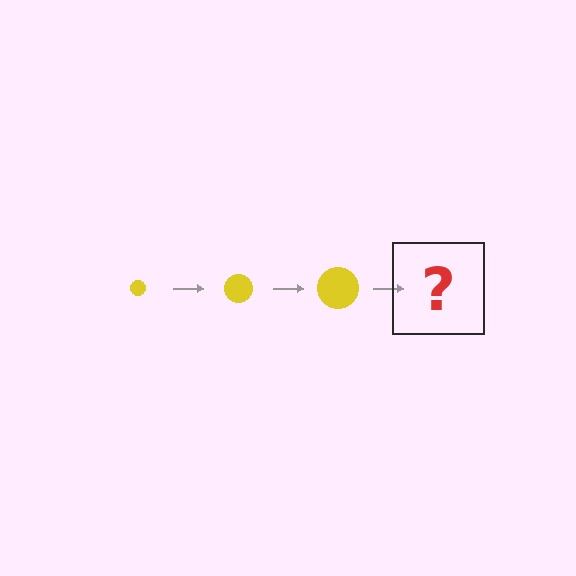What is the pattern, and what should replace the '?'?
The pattern is that the circle gets progressively larger each step. The '?' should be a yellow circle, larger than the previous one.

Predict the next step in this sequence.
The next step is a yellow circle, larger than the previous one.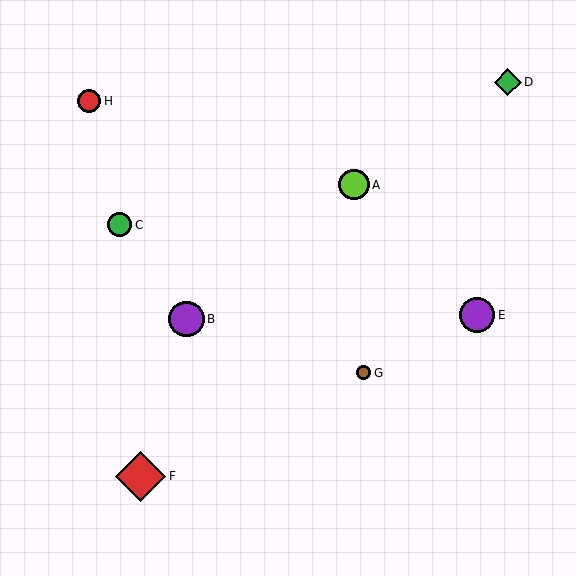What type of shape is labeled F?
Shape F is a red diamond.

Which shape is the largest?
The red diamond (labeled F) is the largest.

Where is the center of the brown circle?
The center of the brown circle is at (364, 373).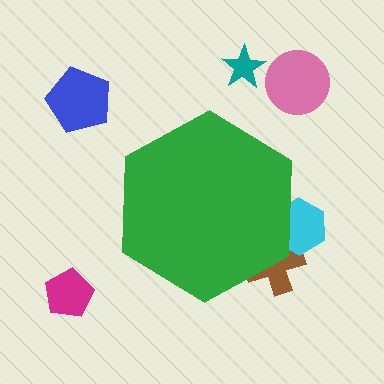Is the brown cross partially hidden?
Yes, the brown cross is partially hidden behind the green hexagon.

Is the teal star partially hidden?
No, the teal star is fully visible.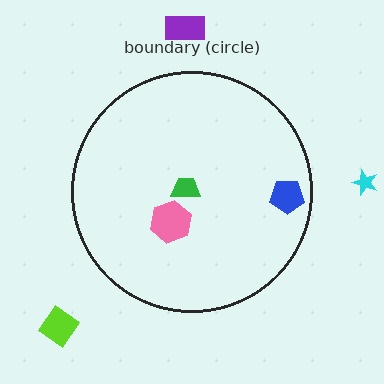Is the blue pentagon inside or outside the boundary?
Inside.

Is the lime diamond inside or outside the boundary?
Outside.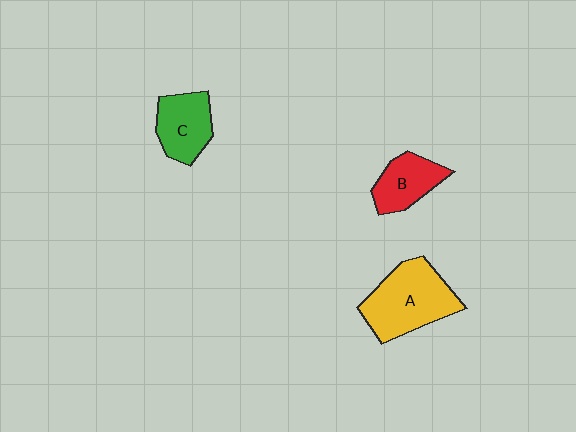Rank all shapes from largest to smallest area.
From largest to smallest: A (yellow), C (green), B (red).